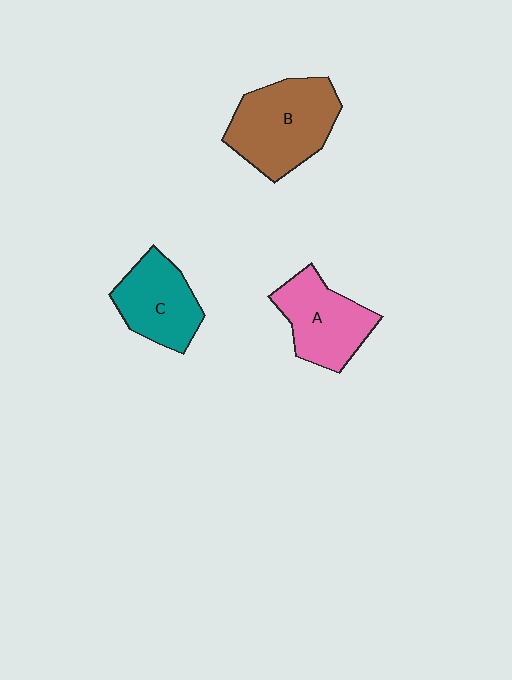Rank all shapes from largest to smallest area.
From largest to smallest: B (brown), A (pink), C (teal).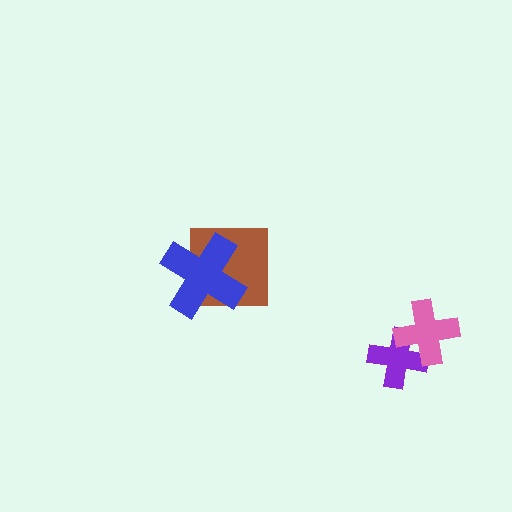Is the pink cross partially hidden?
No, no other shape covers it.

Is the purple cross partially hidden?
Yes, it is partially covered by another shape.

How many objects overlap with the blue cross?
1 object overlaps with the blue cross.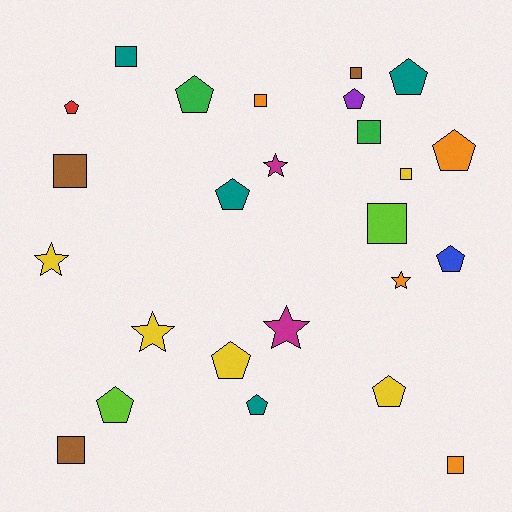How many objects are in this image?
There are 25 objects.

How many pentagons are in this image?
There are 11 pentagons.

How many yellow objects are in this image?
There are 5 yellow objects.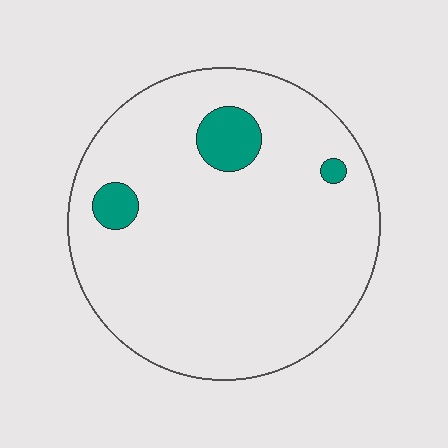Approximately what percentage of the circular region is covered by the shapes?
Approximately 5%.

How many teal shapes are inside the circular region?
3.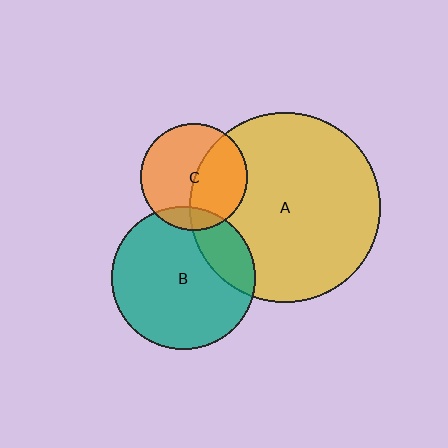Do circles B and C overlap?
Yes.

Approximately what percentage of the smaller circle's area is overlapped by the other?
Approximately 15%.